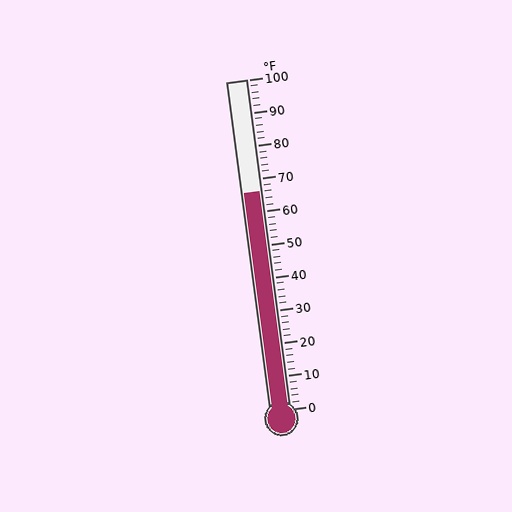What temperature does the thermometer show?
The thermometer shows approximately 66°F.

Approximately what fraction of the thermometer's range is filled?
The thermometer is filled to approximately 65% of its range.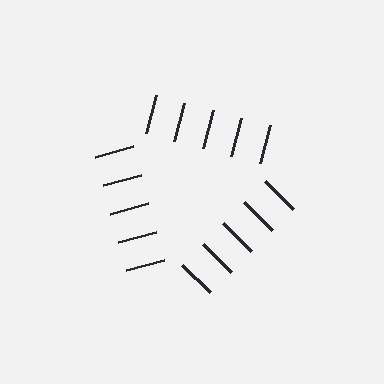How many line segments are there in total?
15 — 5 along each of the 3 edges.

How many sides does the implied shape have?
3 sides — the line-ends trace a triangle.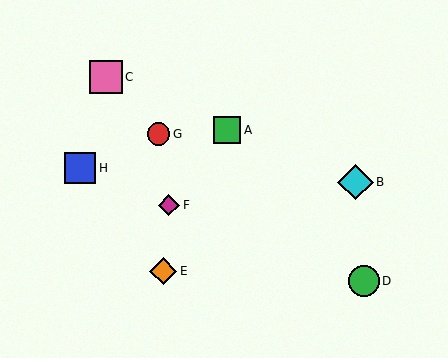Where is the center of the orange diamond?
The center of the orange diamond is at (163, 271).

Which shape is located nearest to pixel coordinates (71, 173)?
The blue square (labeled H) at (80, 168) is nearest to that location.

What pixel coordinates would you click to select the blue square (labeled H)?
Click at (80, 168) to select the blue square H.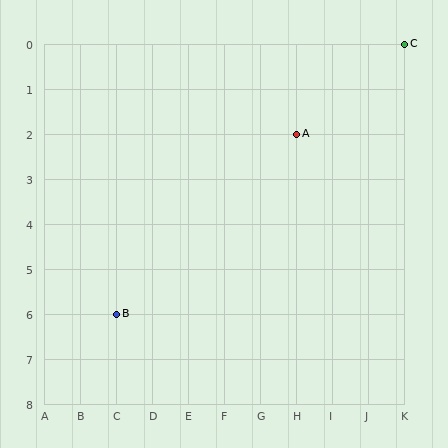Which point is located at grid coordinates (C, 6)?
Point B is at (C, 6).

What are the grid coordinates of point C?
Point C is at grid coordinates (K, 0).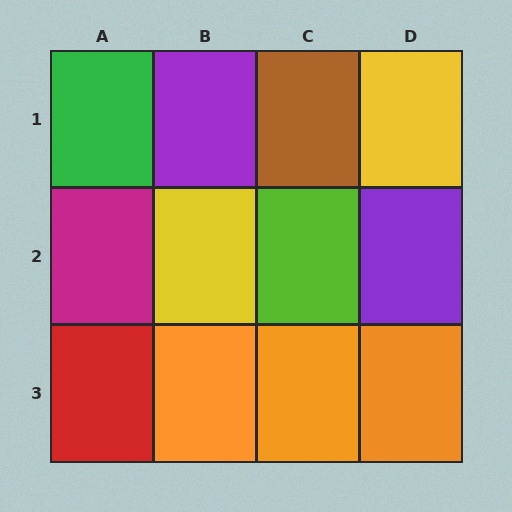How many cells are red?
1 cell is red.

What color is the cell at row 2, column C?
Lime.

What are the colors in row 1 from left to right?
Green, purple, brown, yellow.